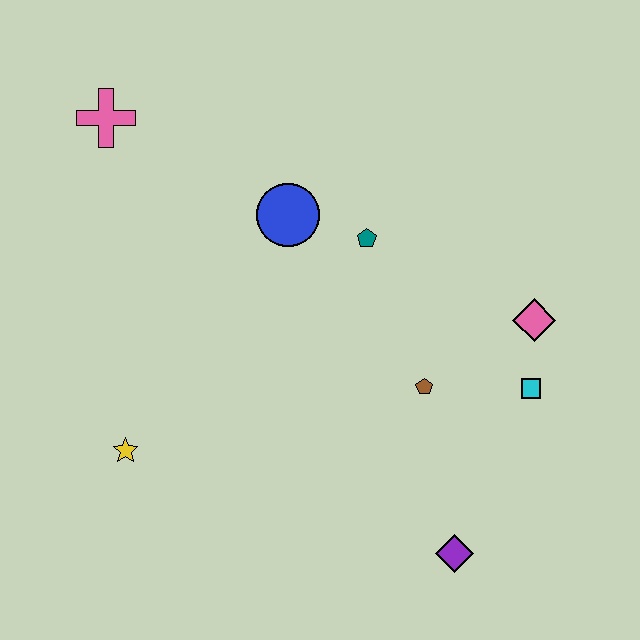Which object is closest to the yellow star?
The blue circle is closest to the yellow star.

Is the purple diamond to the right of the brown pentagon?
Yes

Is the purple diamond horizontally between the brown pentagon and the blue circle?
No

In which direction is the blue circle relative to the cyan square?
The blue circle is to the left of the cyan square.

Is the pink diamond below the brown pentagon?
No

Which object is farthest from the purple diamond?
The pink cross is farthest from the purple diamond.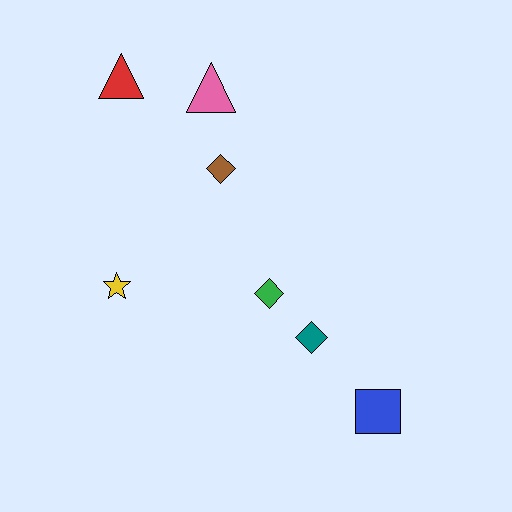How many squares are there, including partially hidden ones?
There is 1 square.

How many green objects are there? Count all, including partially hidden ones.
There is 1 green object.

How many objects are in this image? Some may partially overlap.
There are 7 objects.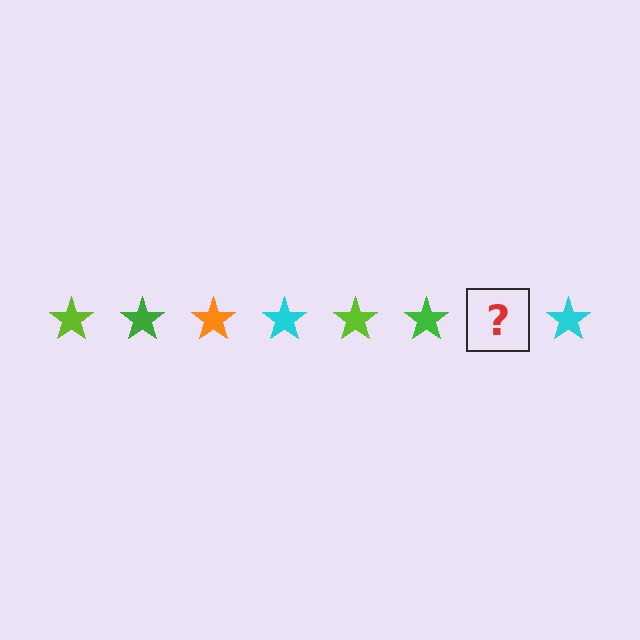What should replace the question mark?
The question mark should be replaced with an orange star.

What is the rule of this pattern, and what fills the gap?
The rule is that the pattern cycles through lime, green, orange, cyan stars. The gap should be filled with an orange star.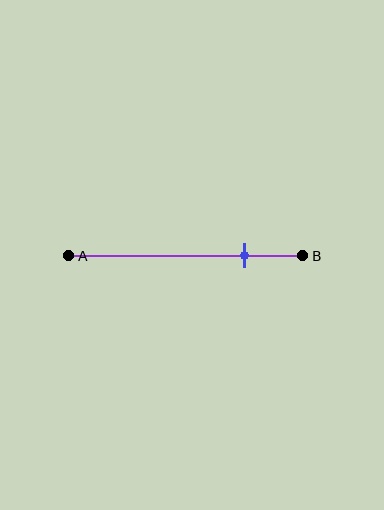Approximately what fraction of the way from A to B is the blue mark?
The blue mark is approximately 75% of the way from A to B.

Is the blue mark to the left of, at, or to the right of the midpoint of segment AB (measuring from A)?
The blue mark is to the right of the midpoint of segment AB.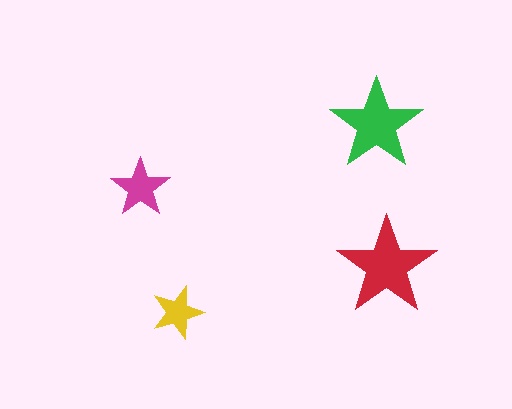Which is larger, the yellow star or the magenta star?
The magenta one.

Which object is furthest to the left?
The magenta star is leftmost.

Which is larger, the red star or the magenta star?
The red one.